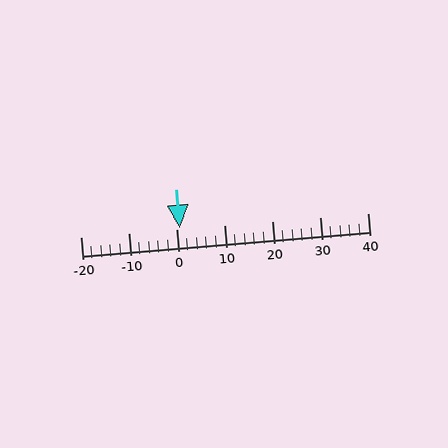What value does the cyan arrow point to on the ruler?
The cyan arrow points to approximately 1.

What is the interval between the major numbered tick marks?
The major tick marks are spaced 10 units apart.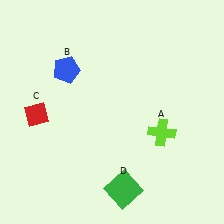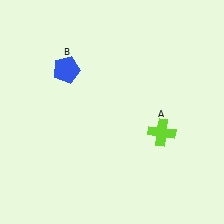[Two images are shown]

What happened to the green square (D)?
The green square (D) was removed in Image 2. It was in the bottom-right area of Image 1.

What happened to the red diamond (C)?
The red diamond (C) was removed in Image 2. It was in the bottom-left area of Image 1.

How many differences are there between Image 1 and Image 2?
There are 2 differences between the two images.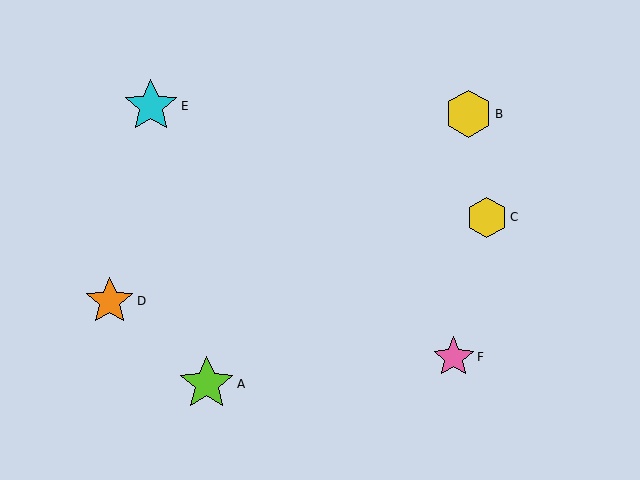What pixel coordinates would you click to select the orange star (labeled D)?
Click at (110, 301) to select the orange star D.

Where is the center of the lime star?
The center of the lime star is at (207, 384).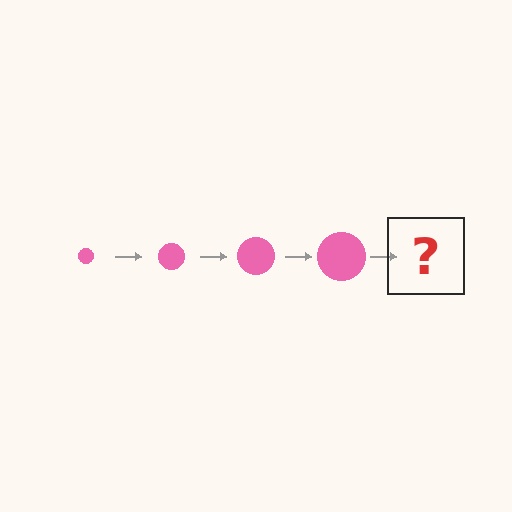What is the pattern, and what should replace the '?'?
The pattern is that the circle gets progressively larger each step. The '?' should be a pink circle, larger than the previous one.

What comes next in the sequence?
The next element should be a pink circle, larger than the previous one.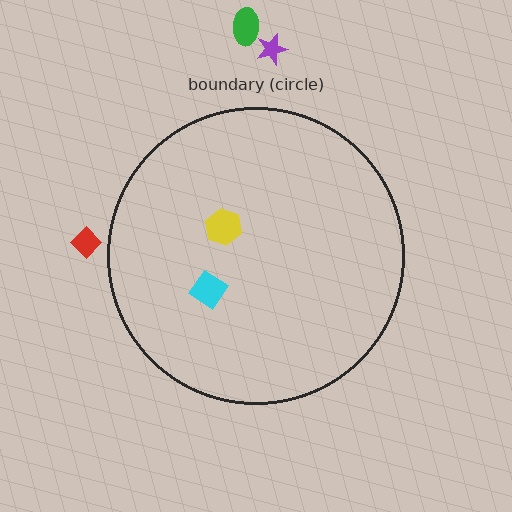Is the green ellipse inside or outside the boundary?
Outside.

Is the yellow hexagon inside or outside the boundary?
Inside.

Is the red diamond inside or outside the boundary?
Outside.